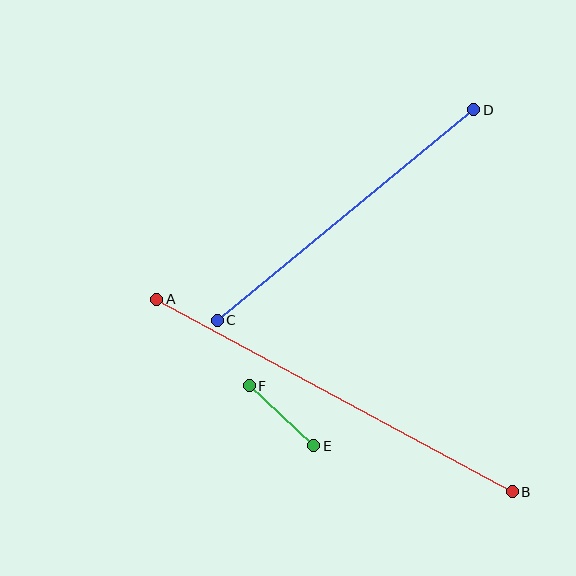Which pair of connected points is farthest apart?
Points A and B are farthest apart.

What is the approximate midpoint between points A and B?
The midpoint is at approximately (334, 395) pixels.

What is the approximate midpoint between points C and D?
The midpoint is at approximately (346, 215) pixels.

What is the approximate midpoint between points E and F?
The midpoint is at approximately (281, 416) pixels.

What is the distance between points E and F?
The distance is approximately 88 pixels.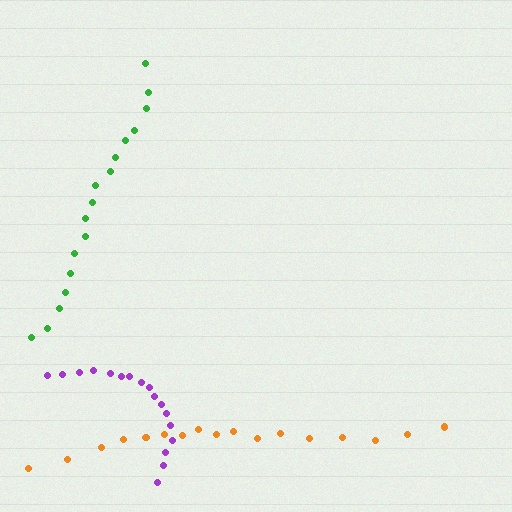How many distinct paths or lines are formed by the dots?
There are 3 distinct paths.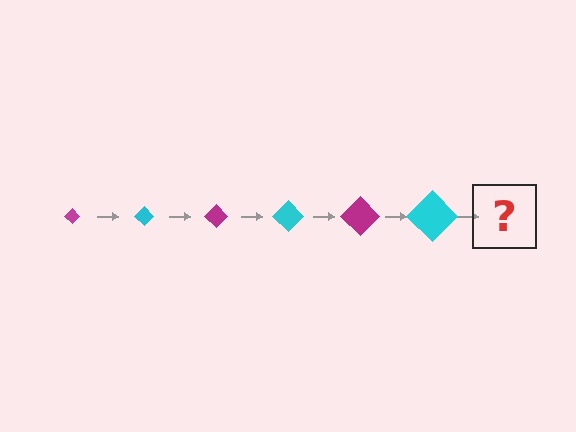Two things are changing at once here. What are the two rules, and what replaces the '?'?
The two rules are that the diamond grows larger each step and the color cycles through magenta and cyan. The '?' should be a magenta diamond, larger than the previous one.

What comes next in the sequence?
The next element should be a magenta diamond, larger than the previous one.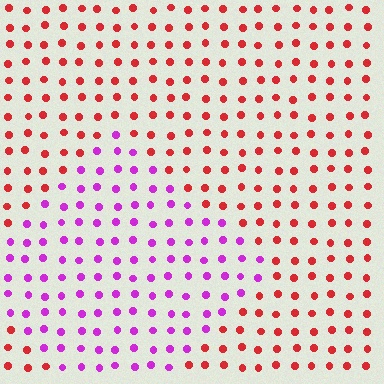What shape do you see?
I see a diamond.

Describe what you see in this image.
The image is filled with small red elements in a uniform arrangement. A diamond-shaped region is visible where the elements are tinted to a slightly different hue, forming a subtle color boundary.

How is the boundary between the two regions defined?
The boundary is defined purely by a slight shift in hue (about 60 degrees). Spacing, size, and orientation are identical on both sides.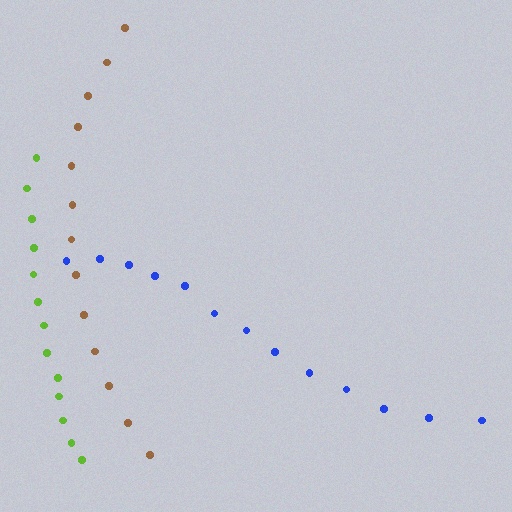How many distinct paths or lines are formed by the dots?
There are 3 distinct paths.